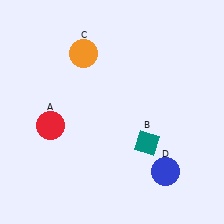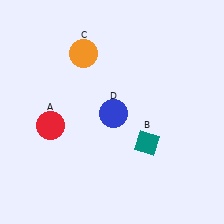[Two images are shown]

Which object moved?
The blue circle (D) moved up.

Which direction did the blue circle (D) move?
The blue circle (D) moved up.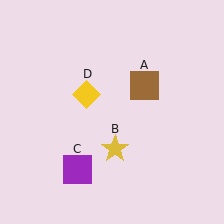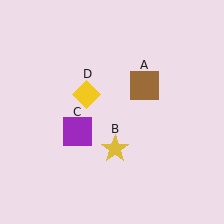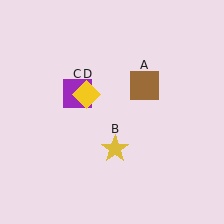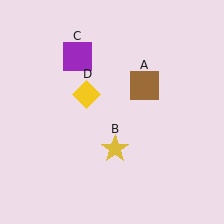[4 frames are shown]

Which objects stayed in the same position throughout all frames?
Brown square (object A) and yellow star (object B) and yellow diamond (object D) remained stationary.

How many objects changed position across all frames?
1 object changed position: purple square (object C).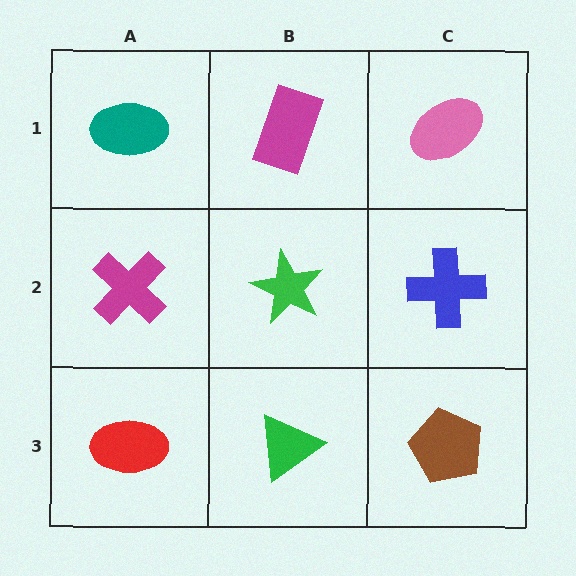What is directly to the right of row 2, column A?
A green star.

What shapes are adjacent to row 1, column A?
A magenta cross (row 2, column A), a magenta rectangle (row 1, column B).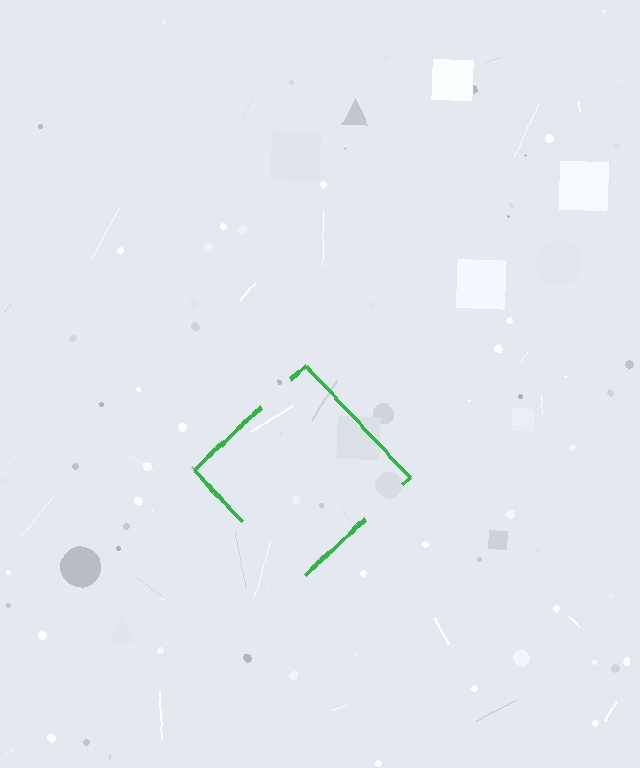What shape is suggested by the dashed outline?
The dashed outline suggests a diamond.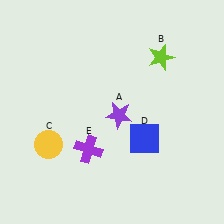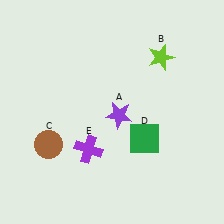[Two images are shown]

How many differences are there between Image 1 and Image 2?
There are 2 differences between the two images.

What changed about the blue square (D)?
In Image 1, D is blue. In Image 2, it changed to green.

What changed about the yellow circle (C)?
In Image 1, C is yellow. In Image 2, it changed to brown.